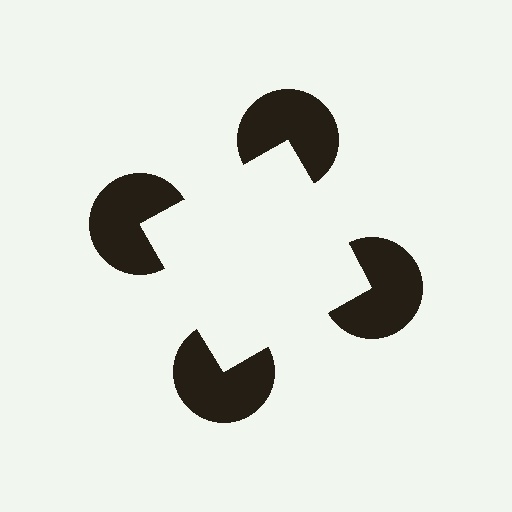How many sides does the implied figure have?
4 sides.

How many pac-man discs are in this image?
There are 4 — one at each vertex of the illusory square.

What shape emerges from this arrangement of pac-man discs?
An illusory square — its edges are inferred from the aligned wedge cuts in the pac-man discs, not physically drawn.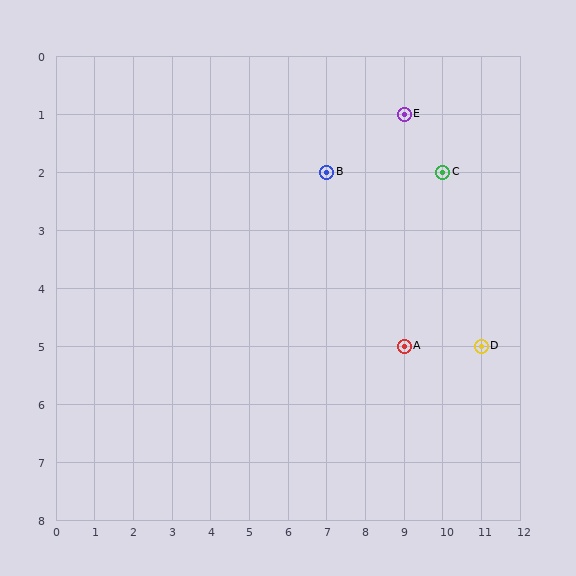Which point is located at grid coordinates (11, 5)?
Point D is at (11, 5).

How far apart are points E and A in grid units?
Points E and A are 4 rows apart.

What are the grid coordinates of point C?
Point C is at grid coordinates (10, 2).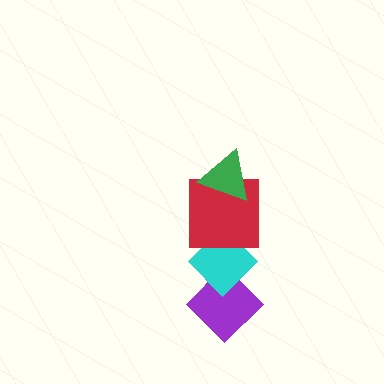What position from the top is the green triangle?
The green triangle is 1st from the top.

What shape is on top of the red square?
The green triangle is on top of the red square.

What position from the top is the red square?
The red square is 2nd from the top.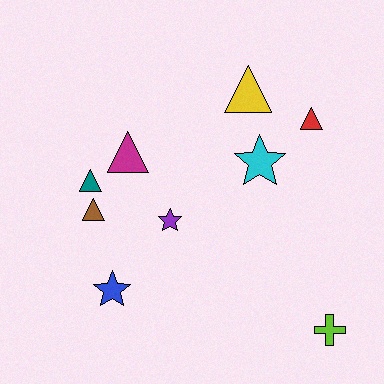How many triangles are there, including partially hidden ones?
There are 5 triangles.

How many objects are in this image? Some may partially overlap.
There are 9 objects.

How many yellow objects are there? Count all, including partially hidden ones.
There is 1 yellow object.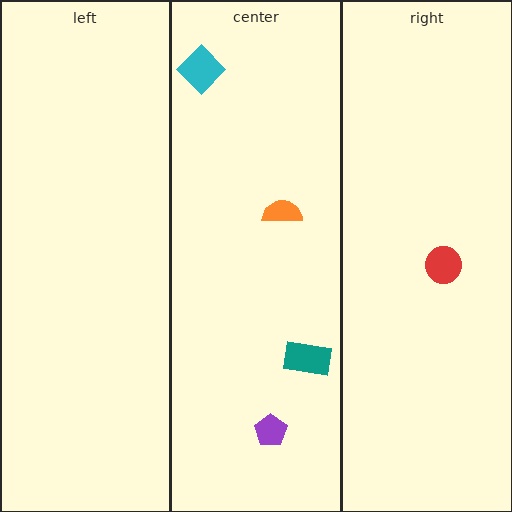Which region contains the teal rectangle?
The center region.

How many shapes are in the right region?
1.